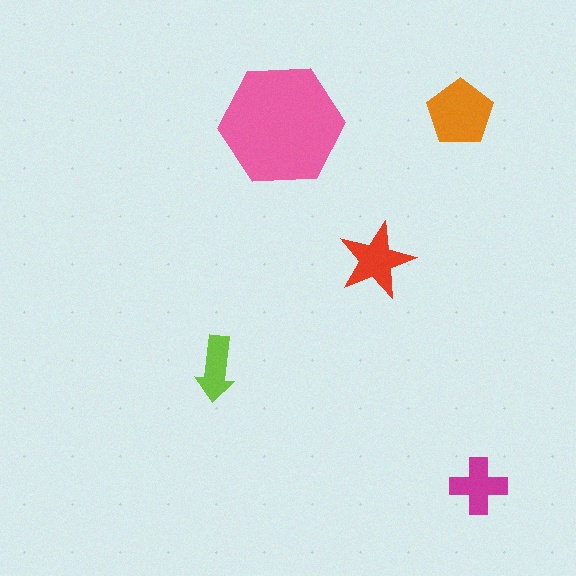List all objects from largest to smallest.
The pink hexagon, the orange pentagon, the red star, the magenta cross, the lime arrow.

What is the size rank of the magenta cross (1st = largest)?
4th.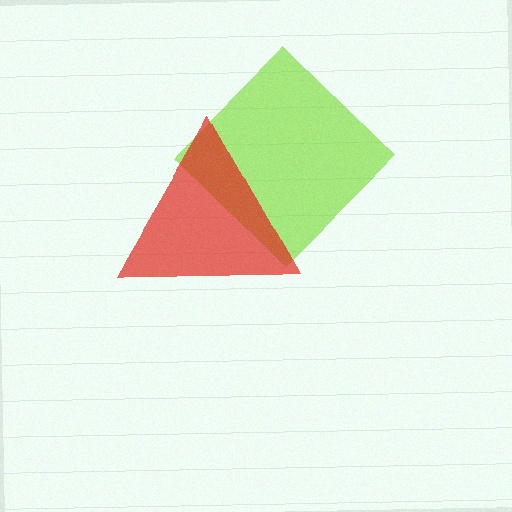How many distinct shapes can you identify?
There are 2 distinct shapes: a lime diamond, a red triangle.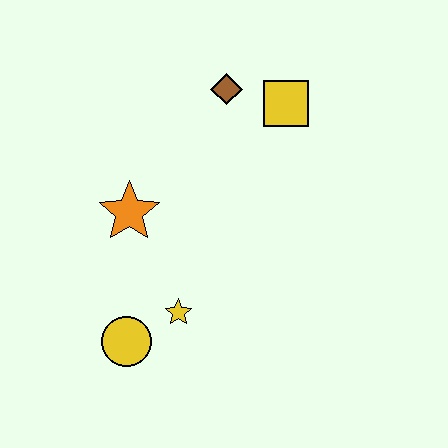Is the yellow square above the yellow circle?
Yes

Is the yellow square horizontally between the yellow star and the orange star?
No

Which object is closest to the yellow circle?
The yellow star is closest to the yellow circle.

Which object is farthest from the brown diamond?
The yellow circle is farthest from the brown diamond.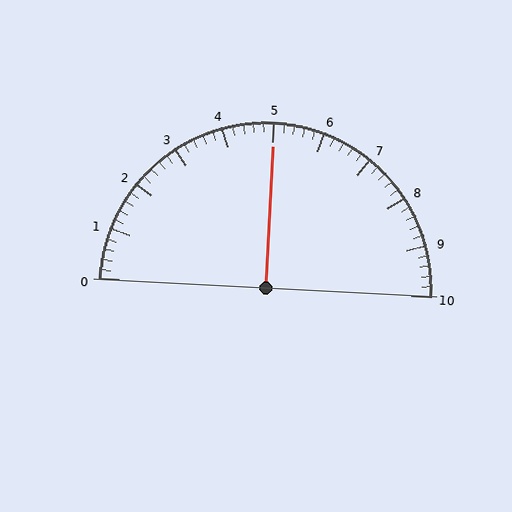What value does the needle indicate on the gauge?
The needle indicates approximately 5.0.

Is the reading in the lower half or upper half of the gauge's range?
The reading is in the upper half of the range (0 to 10).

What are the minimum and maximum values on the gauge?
The gauge ranges from 0 to 10.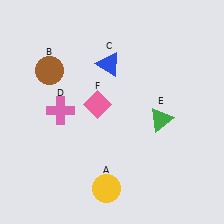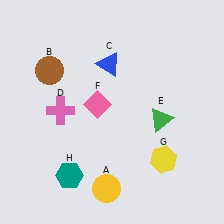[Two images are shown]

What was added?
A yellow hexagon (G), a teal hexagon (H) were added in Image 2.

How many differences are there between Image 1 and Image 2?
There are 2 differences between the two images.